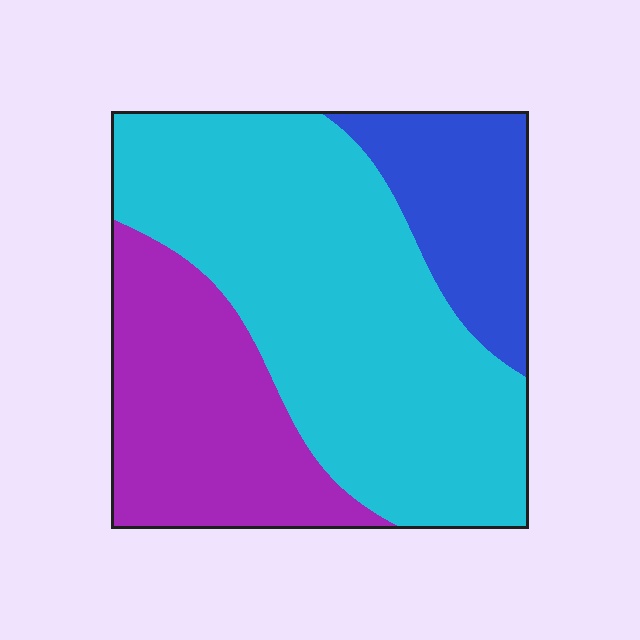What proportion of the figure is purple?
Purple covers around 30% of the figure.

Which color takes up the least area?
Blue, at roughly 15%.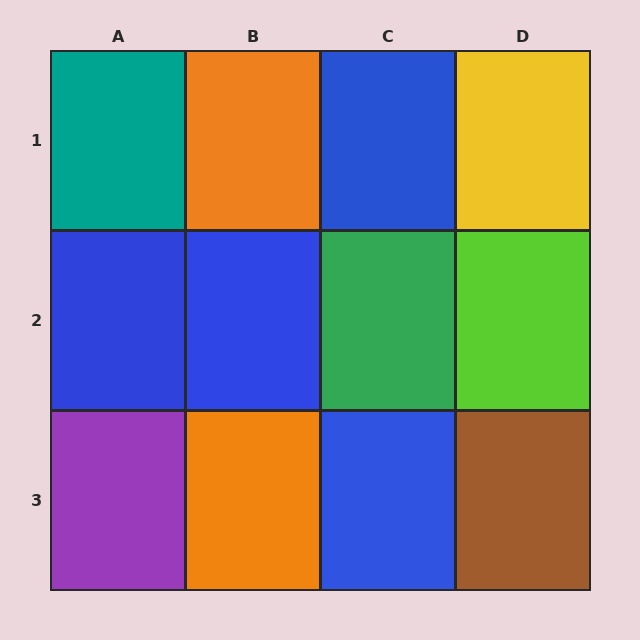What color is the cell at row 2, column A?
Blue.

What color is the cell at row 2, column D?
Lime.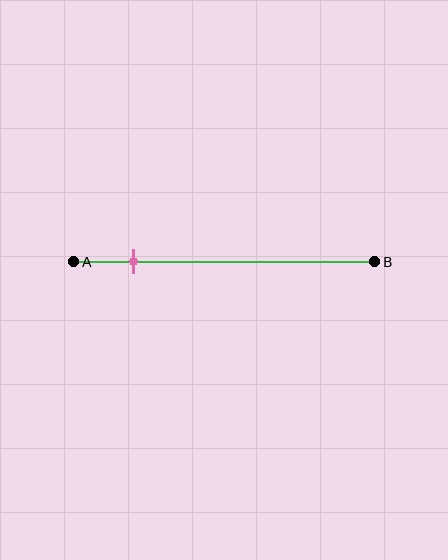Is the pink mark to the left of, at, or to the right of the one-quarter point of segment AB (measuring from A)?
The pink mark is to the left of the one-quarter point of segment AB.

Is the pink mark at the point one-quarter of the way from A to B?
No, the mark is at about 20% from A, not at the 25% one-quarter point.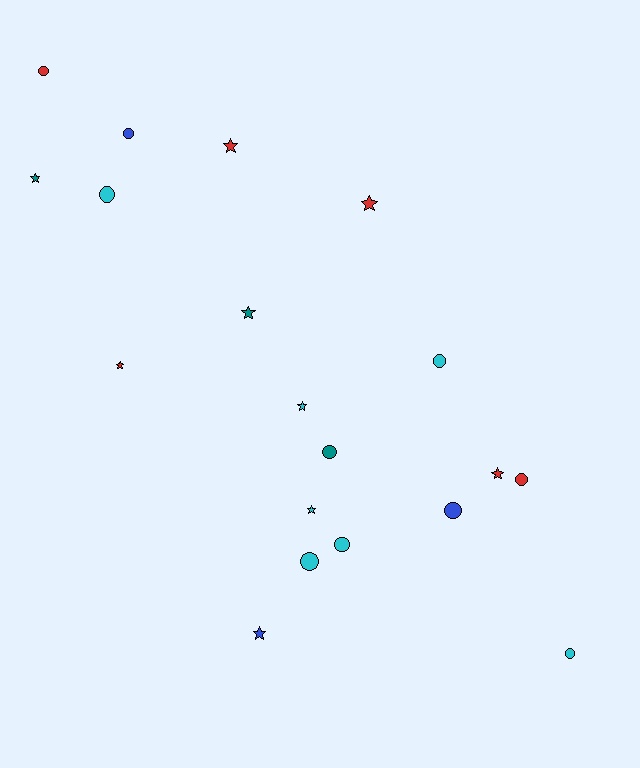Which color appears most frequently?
Cyan, with 7 objects.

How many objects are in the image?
There are 19 objects.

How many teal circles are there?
There is 1 teal circle.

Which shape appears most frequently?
Circle, with 10 objects.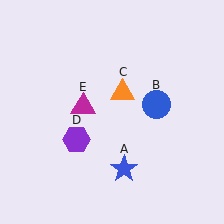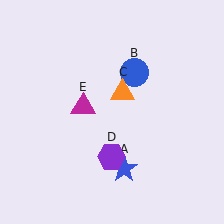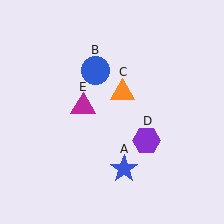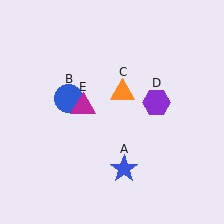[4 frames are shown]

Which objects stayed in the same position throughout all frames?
Blue star (object A) and orange triangle (object C) and magenta triangle (object E) remained stationary.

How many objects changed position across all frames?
2 objects changed position: blue circle (object B), purple hexagon (object D).